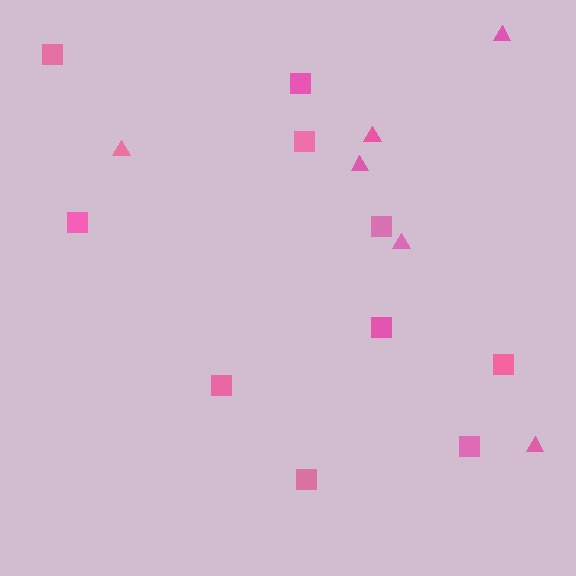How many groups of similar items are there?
There are 2 groups: one group of squares (10) and one group of triangles (6).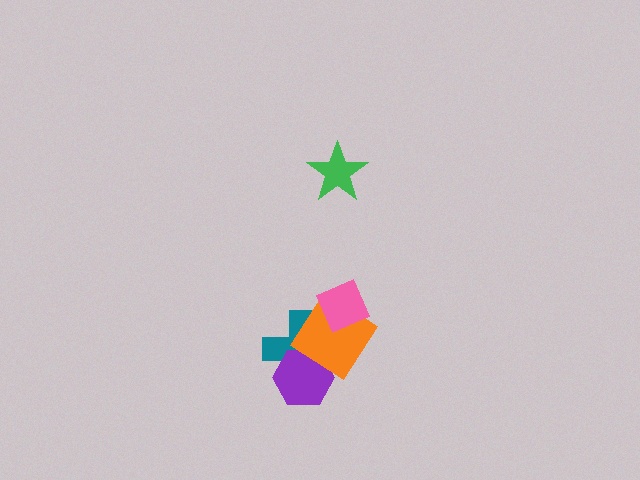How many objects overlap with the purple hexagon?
2 objects overlap with the purple hexagon.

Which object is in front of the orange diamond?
The pink diamond is in front of the orange diamond.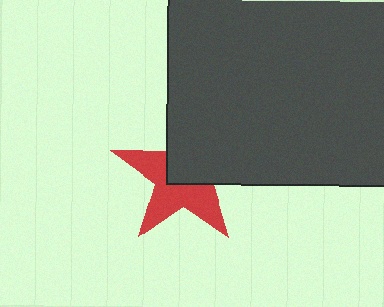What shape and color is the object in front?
The object in front is a dark gray rectangle.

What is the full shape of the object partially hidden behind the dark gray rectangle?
The partially hidden object is a red star.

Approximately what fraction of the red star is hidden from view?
Roughly 48% of the red star is hidden behind the dark gray rectangle.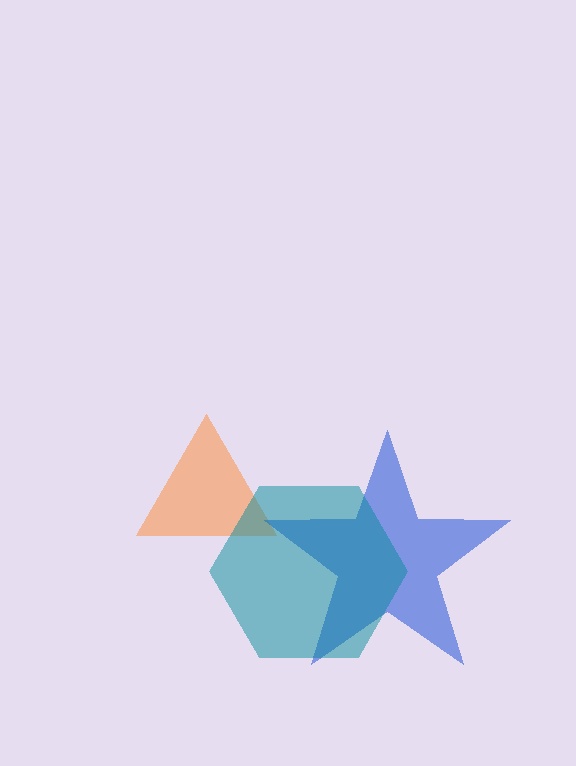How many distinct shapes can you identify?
There are 3 distinct shapes: an orange triangle, a blue star, a teal hexagon.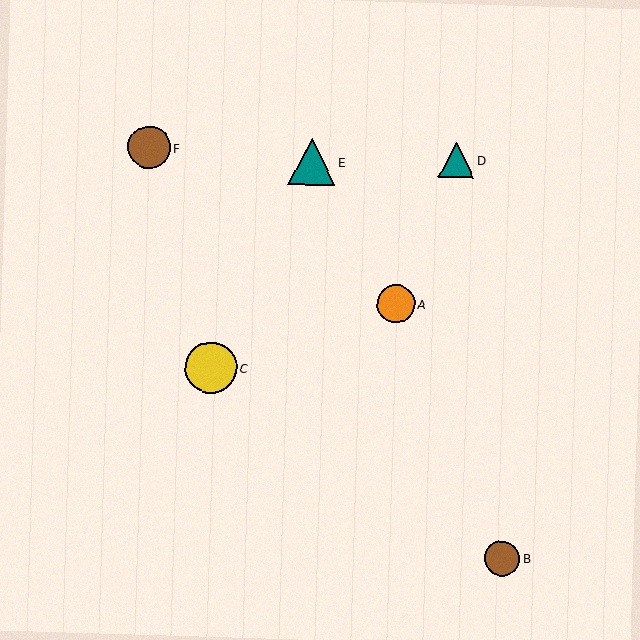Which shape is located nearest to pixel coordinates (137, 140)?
The brown circle (labeled F) at (149, 147) is nearest to that location.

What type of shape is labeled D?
Shape D is a teal triangle.